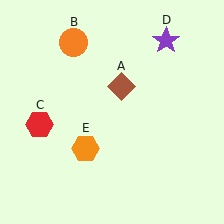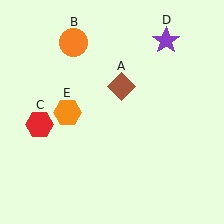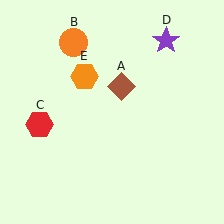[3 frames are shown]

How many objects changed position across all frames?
1 object changed position: orange hexagon (object E).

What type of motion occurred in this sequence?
The orange hexagon (object E) rotated clockwise around the center of the scene.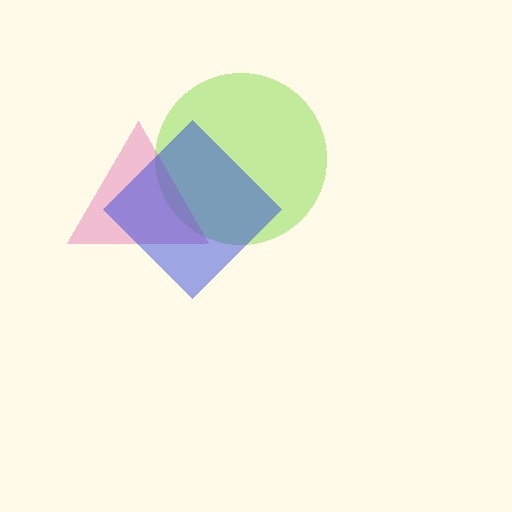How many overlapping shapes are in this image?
There are 3 overlapping shapes in the image.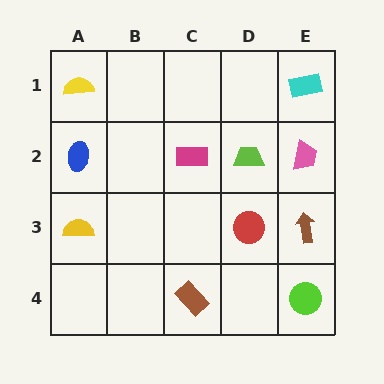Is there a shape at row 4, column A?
No, that cell is empty.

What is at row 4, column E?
A lime circle.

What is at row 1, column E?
A cyan rectangle.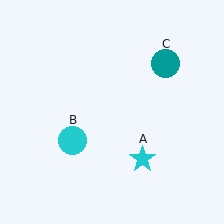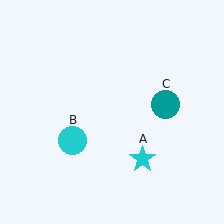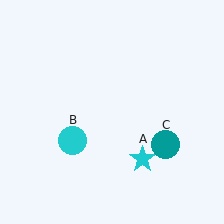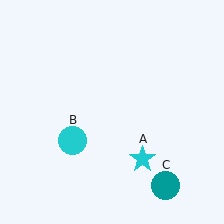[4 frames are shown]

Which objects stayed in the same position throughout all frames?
Cyan star (object A) and cyan circle (object B) remained stationary.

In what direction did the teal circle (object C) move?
The teal circle (object C) moved down.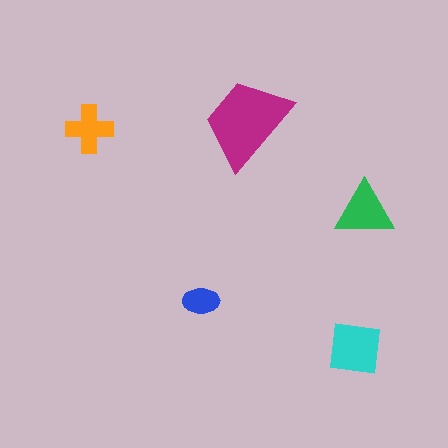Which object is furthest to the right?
The green triangle is rightmost.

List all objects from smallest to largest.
The blue ellipse, the orange cross, the green triangle, the cyan square, the magenta trapezoid.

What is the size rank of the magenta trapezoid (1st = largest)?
1st.